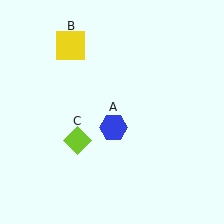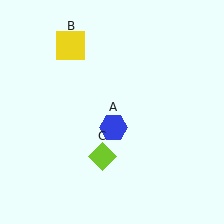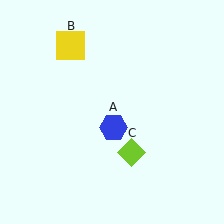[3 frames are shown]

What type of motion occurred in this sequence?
The lime diamond (object C) rotated counterclockwise around the center of the scene.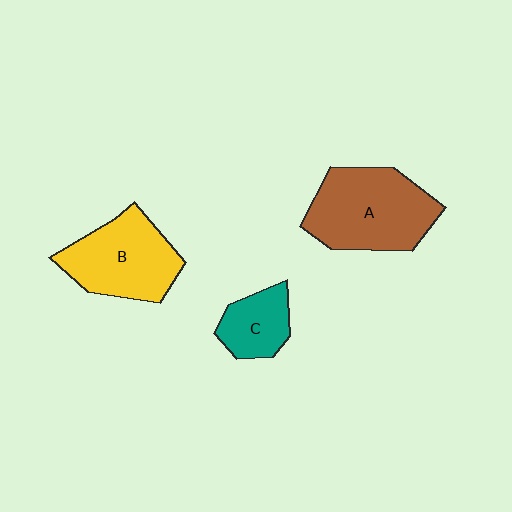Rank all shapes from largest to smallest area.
From largest to smallest: A (brown), B (yellow), C (teal).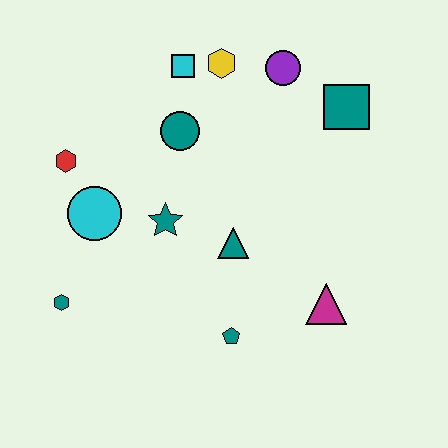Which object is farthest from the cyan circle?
The teal square is farthest from the cyan circle.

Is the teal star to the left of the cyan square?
Yes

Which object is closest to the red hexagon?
The cyan circle is closest to the red hexagon.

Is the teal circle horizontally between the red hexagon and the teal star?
No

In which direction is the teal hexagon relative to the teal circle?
The teal hexagon is below the teal circle.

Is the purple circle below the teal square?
No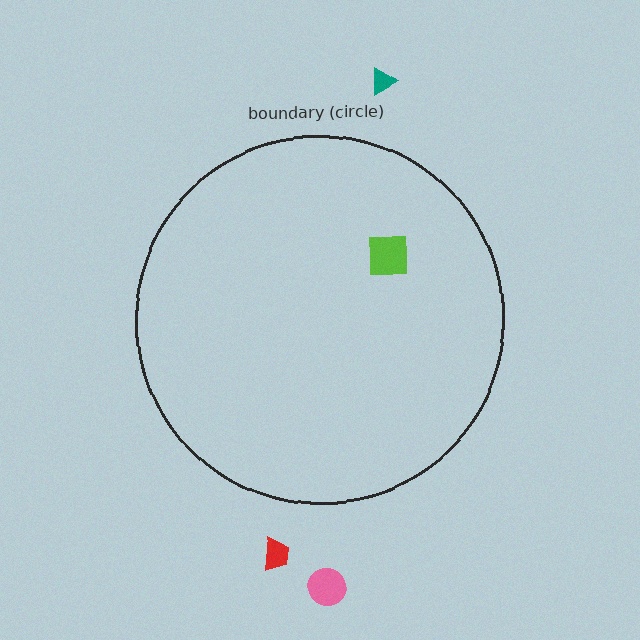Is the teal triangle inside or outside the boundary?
Outside.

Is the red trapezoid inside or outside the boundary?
Outside.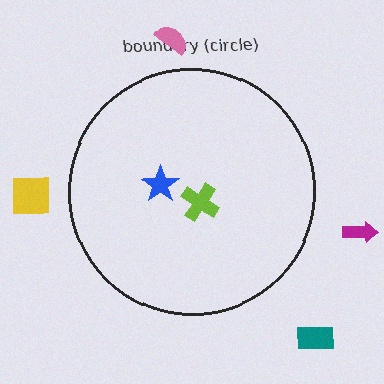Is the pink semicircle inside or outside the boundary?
Outside.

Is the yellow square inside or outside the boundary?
Outside.